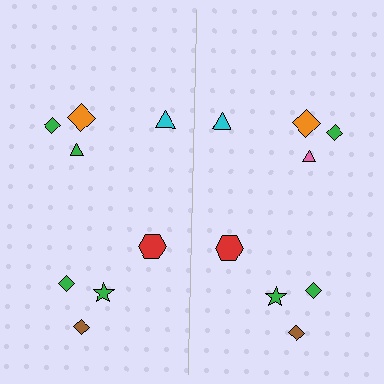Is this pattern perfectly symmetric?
No, the pattern is not perfectly symmetric. The pink triangle on the right side breaks the symmetry — its mirror counterpart is green.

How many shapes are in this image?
There are 16 shapes in this image.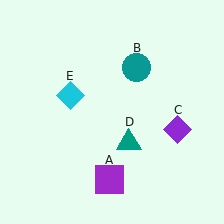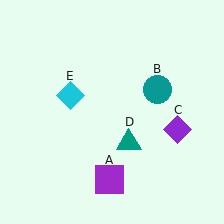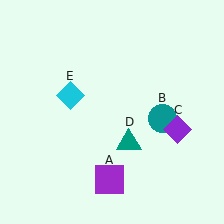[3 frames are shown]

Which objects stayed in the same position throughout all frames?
Purple square (object A) and purple diamond (object C) and teal triangle (object D) and cyan diamond (object E) remained stationary.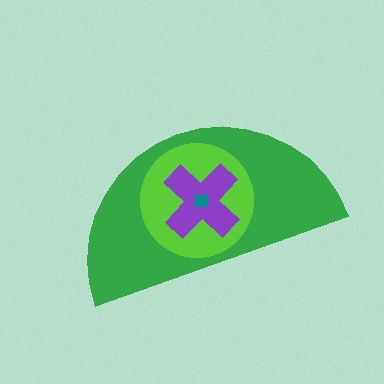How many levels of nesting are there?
4.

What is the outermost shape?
The green semicircle.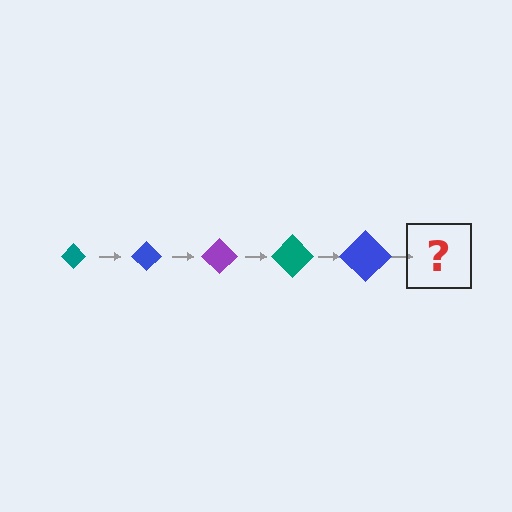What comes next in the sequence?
The next element should be a purple diamond, larger than the previous one.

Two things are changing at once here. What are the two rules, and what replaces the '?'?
The two rules are that the diamond grows larger each step and the color cycles through teal, blue, and purple. The '?' should be a purple diamond, larger than the previous one.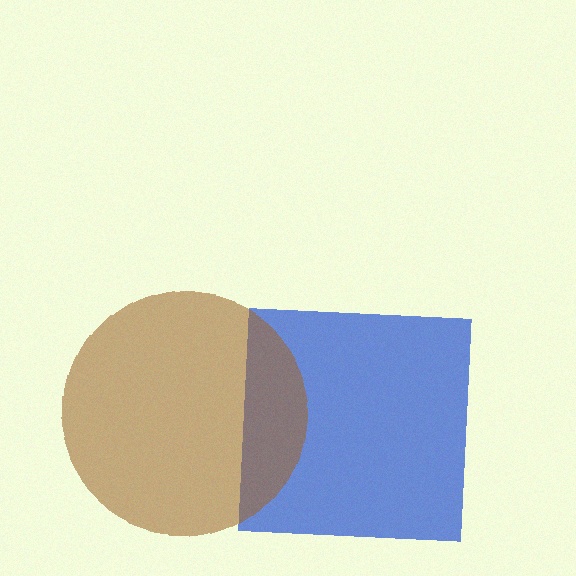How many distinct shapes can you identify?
There are 2 distinct shapes: a blue square, a brown circle.